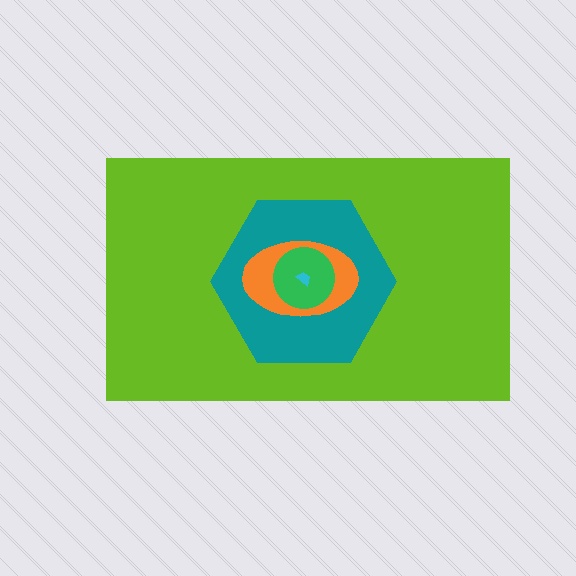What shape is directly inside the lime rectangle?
The teal hexagon.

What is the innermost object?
The cyan trapezoid.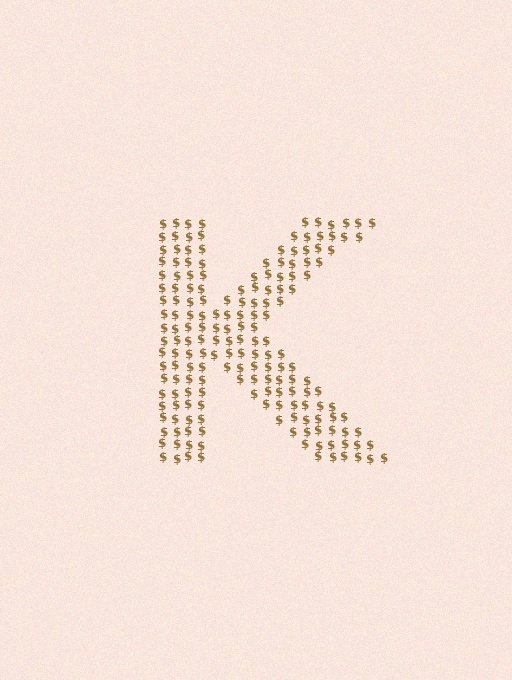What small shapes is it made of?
It is made of small dollar signs.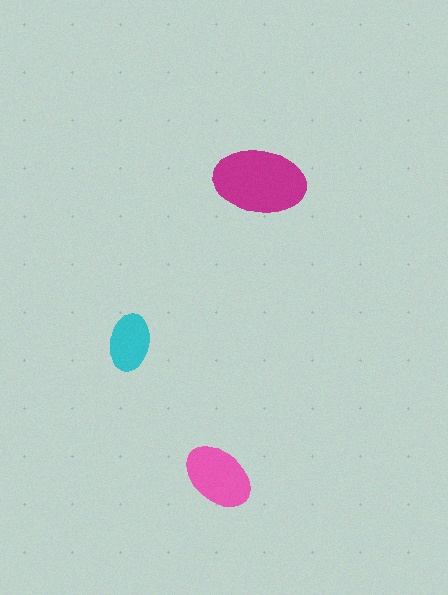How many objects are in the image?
There are 3 objects in the image.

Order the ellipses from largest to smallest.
the magenta one, the pink one, the cyan one.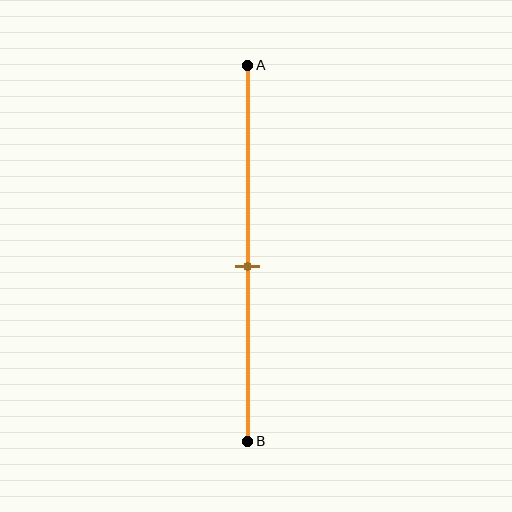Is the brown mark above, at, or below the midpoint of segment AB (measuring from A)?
The brown mark is below the midpoint of segment AB.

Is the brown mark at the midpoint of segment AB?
No, the mark is at about 55% from A, not at the 50% midpoint.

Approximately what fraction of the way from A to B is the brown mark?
The brown mark is approximately 55% of the way from A to B.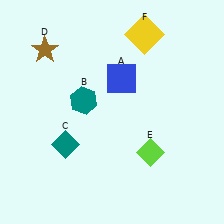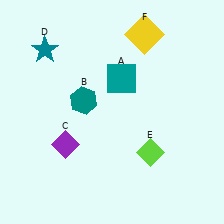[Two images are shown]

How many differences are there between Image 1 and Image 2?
There are 3 differences between the two images.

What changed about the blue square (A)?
In Image 1, A is blue. In Image 2, it changed to teal.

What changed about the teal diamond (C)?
In Image 1, C is teal. In Image 2, it changed to purple.